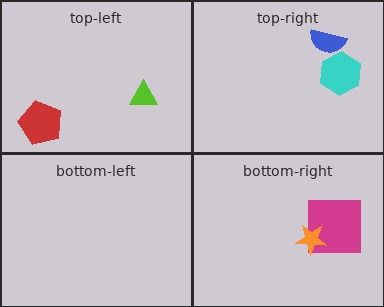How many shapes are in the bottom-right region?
2.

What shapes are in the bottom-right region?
The magenta square, the orange star.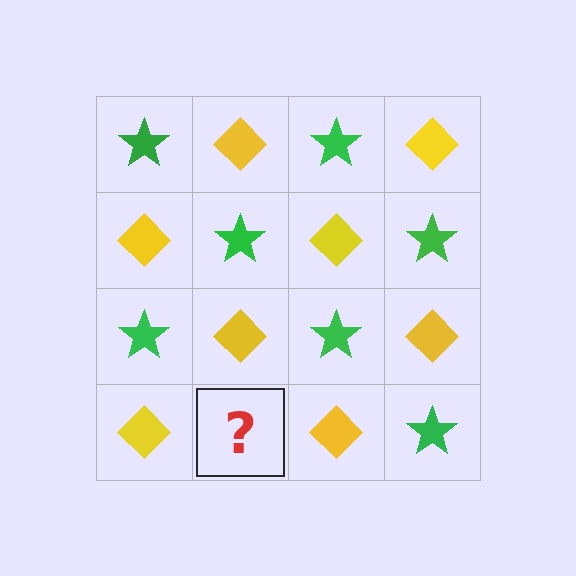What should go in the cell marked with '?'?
The missing cell should contain a green star.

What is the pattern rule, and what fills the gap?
The rule is that it alternates green star and yellow diamond in a checkerboard pattern. The gap should be filled with a green star.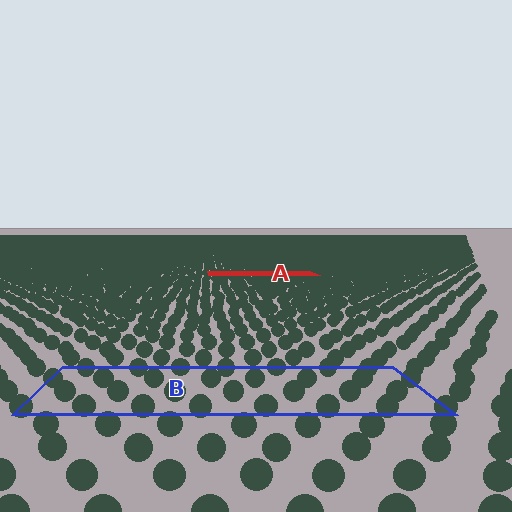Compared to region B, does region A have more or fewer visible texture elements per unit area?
Region A has more texture elements per unit area — they are packed more densely because it is farther away.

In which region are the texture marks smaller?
The texture marks are smaller in region A, because it is farther away.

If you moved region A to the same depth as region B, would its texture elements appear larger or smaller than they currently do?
They would appear larger. At a closer depth, the same texture elements are projected at a bigger on-screen size.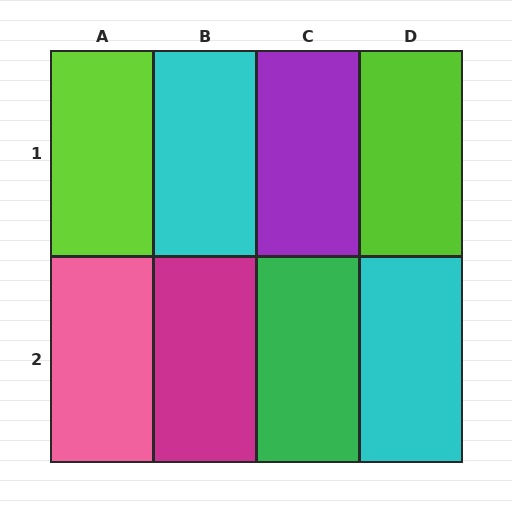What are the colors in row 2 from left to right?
Pink, magenta, green, cyan.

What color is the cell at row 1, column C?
Purple.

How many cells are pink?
1 cell is pink.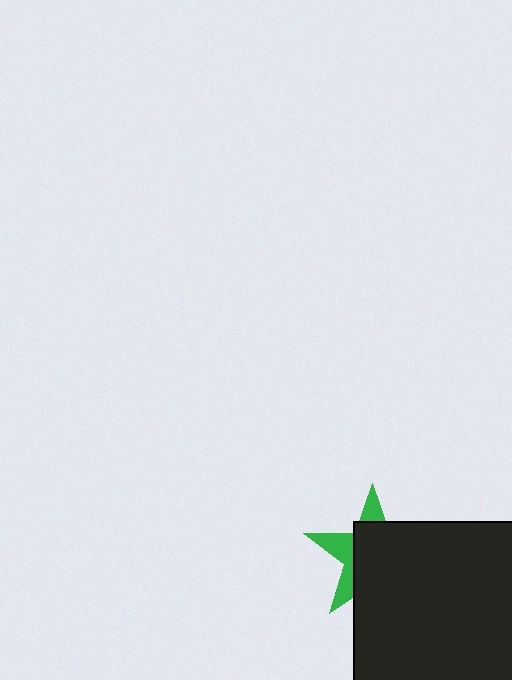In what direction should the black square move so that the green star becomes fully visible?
The black square should move toward the lower-right. That is the shortest direction to clear the overlap and leave the green star fully visible.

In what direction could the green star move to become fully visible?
The green star could move toward the upper-left. That would shift it out from behind the black square entirely.